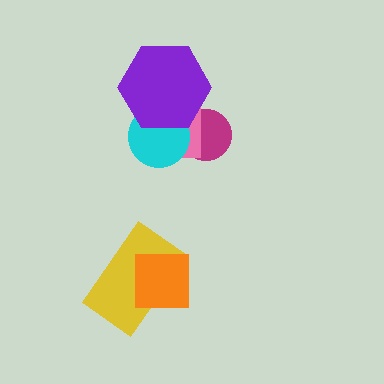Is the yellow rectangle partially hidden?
Yes, it is partially covered by another shape.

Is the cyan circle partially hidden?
Yes, it is partially covered by another shape.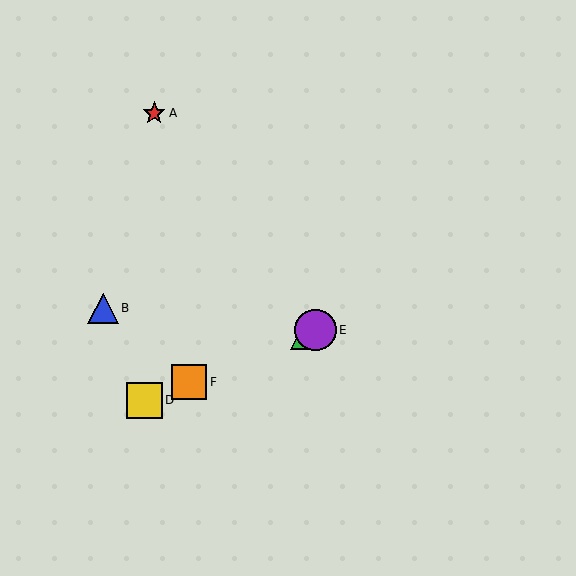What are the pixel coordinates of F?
Object F is at (189, 382).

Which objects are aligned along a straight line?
Objects C, D, E, F are aligned along a straight line.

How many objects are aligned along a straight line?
4 objects (C, D, E, F) are aligned along a straight line.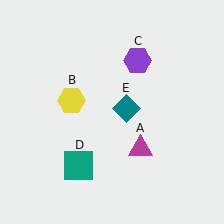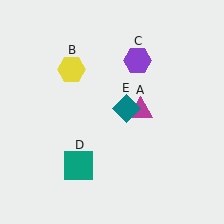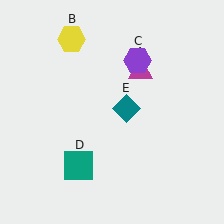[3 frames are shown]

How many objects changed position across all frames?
2 objects changed position: magenta triangle (object A), yellow hexagon (object B).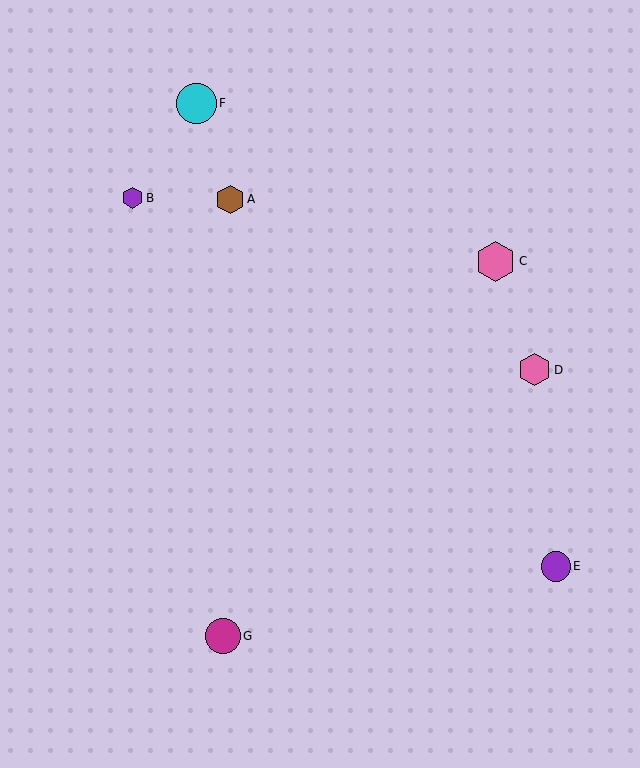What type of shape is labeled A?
Shape A is a brown hexagon.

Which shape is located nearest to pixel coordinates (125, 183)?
The purple hexagon (labeled B) at (133, 198) is nearest to that location.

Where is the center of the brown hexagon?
The center of the brown hexagon is at (230, 199).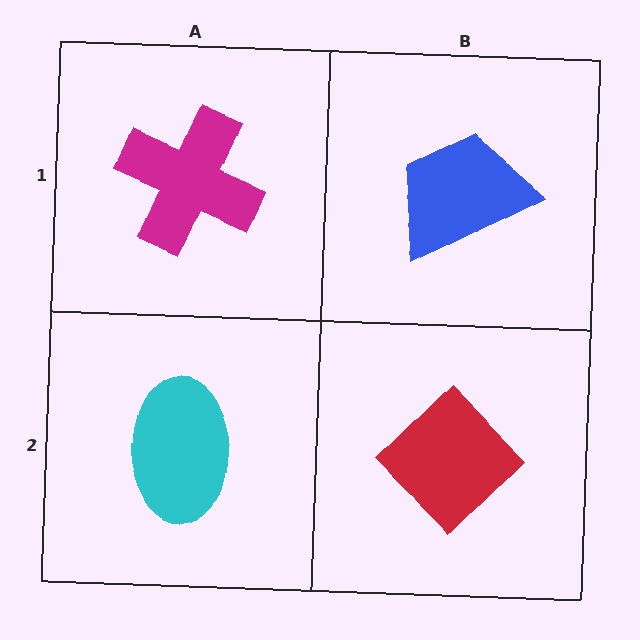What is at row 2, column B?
A red diamond.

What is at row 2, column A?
A cyan ellipse.